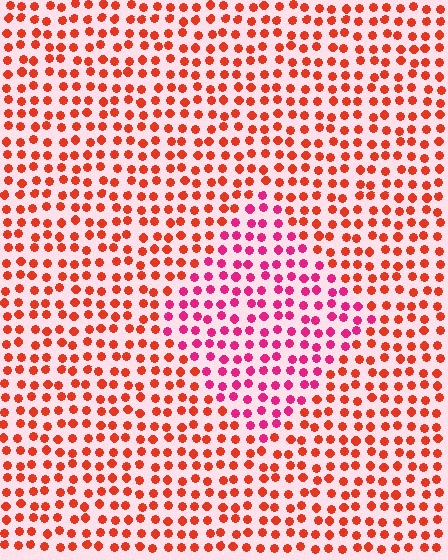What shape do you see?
I see a diamond.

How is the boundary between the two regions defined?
The boundary is defined purely by a slight shift in hue (about 38 degrees). Spacing, size, and orientation are identical on both sides.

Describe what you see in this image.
The image is filled with small red elements in a uniform arrangement. A diamond-shaped region is visible where the elements are tinted to a slightly different hue, forming a subtle color boundary.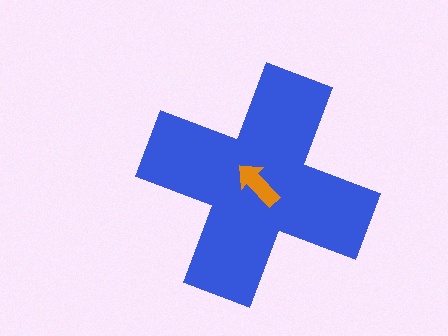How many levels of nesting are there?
2.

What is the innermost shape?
The orange arrow.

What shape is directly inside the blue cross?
The orange arrow.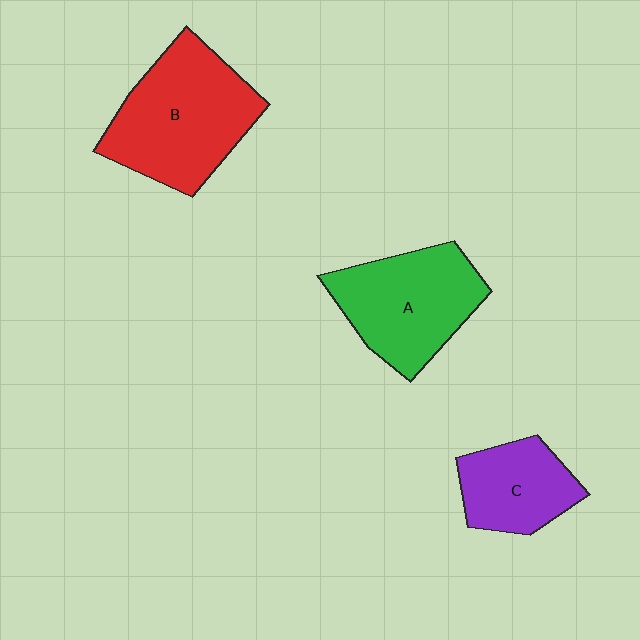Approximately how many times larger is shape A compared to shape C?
Approximately 1.5 times.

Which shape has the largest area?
Shape B (red).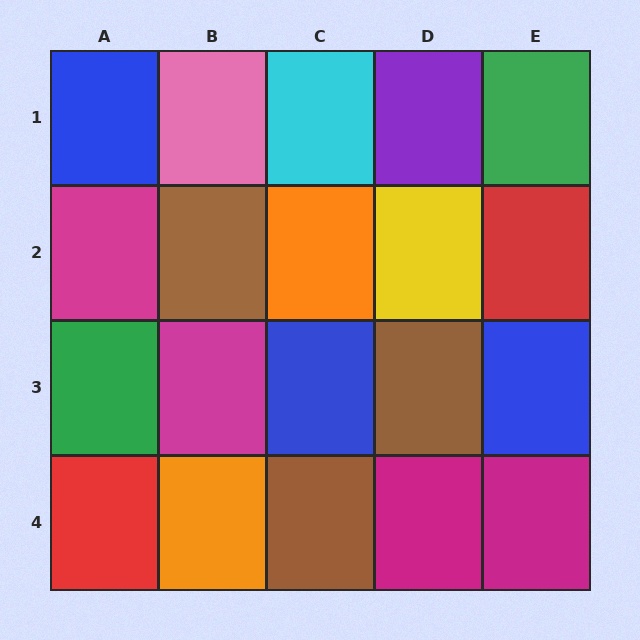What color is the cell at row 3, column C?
Blue.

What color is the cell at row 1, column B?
Pink.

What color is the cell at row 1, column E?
Green.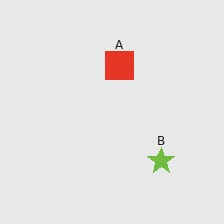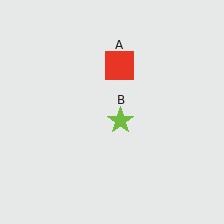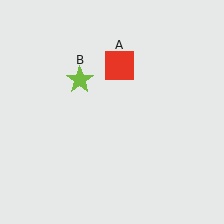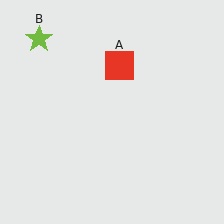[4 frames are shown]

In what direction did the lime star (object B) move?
The lime star (object B) moved up and to the left.